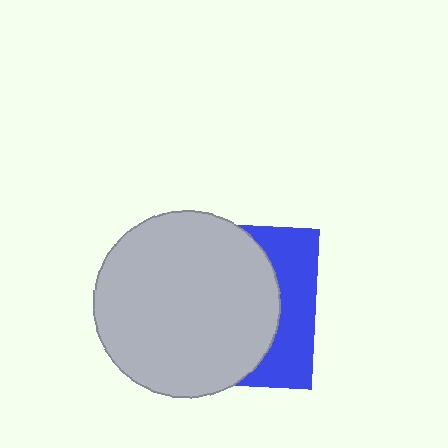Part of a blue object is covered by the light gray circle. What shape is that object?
It is a square.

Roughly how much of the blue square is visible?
A small part of it is visible (roughly 30%).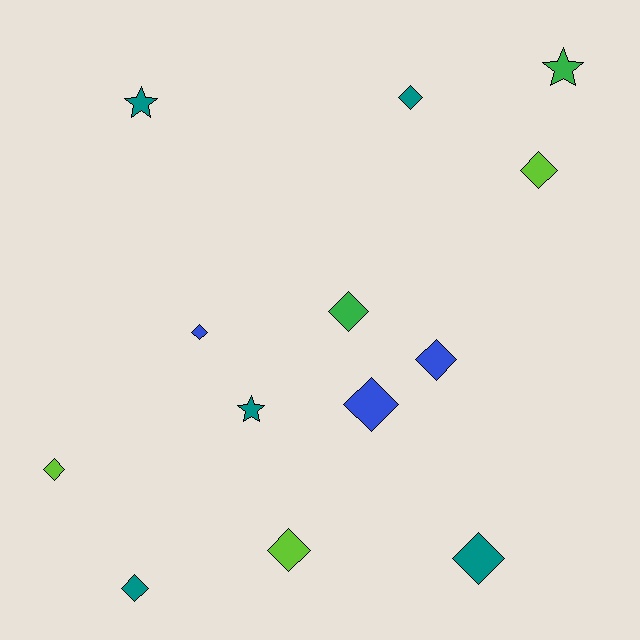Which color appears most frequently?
Teal, with 5 objects.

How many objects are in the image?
There are 13 objects.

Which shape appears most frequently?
Diamond, with 10 objects.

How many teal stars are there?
There are 2 teal stars.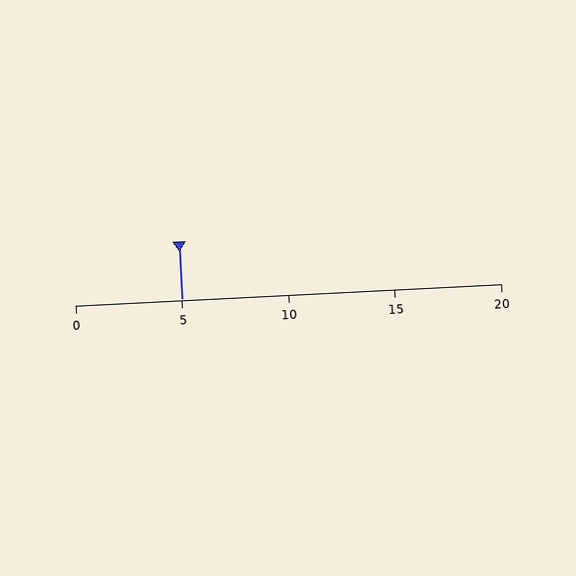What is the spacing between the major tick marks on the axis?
The major ticks are spaced 5 apart.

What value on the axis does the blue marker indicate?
The marker indicates approximately 5.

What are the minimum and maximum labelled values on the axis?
The axis runs from 0 to 20.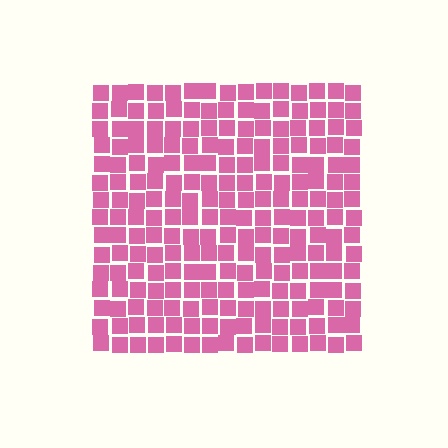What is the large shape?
The large shape is a square.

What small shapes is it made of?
It is made of small squares.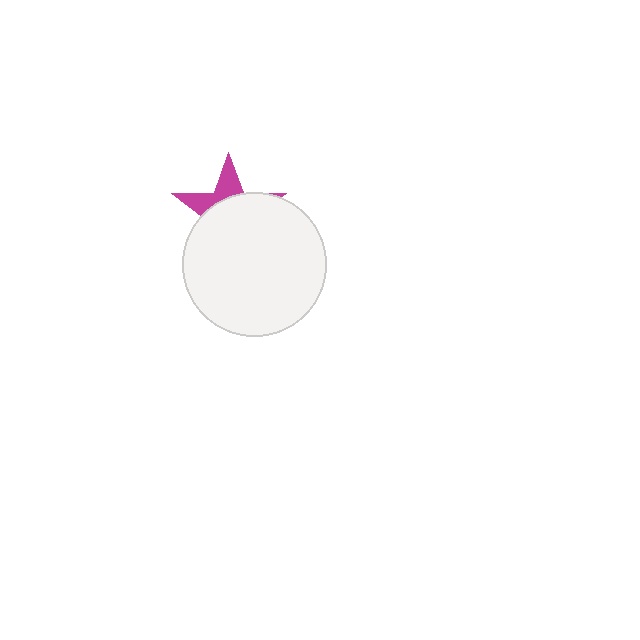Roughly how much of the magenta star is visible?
A small part of it is visible (roughly 31%).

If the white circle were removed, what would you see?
You would see the complete magenta star.